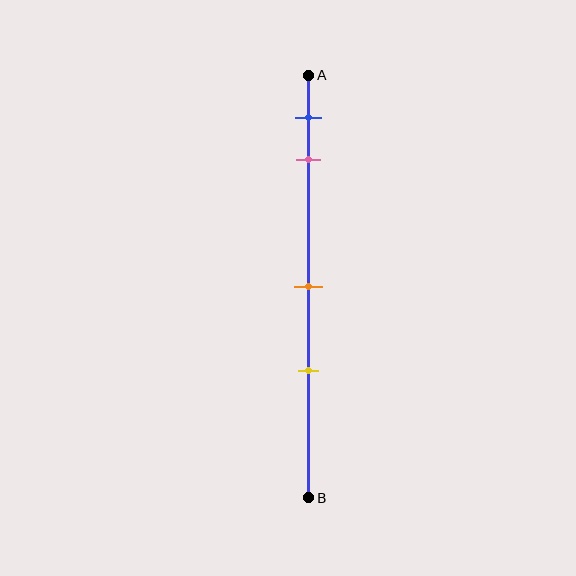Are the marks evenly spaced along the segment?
No, the marks are not evenly spaced.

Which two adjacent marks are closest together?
The blue and pink marks are the closest adjacent pair.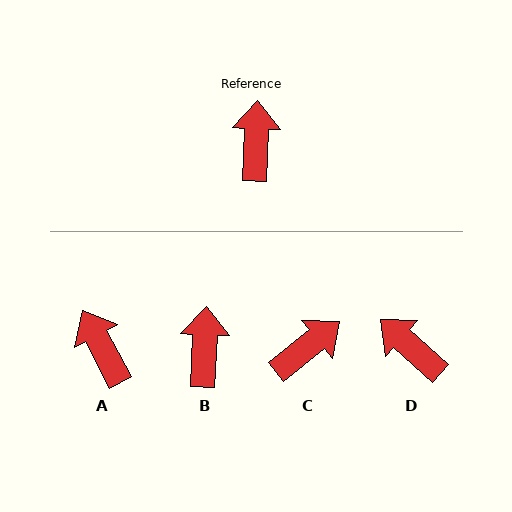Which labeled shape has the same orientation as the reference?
B.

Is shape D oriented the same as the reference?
No, it is off by about 51 degrees.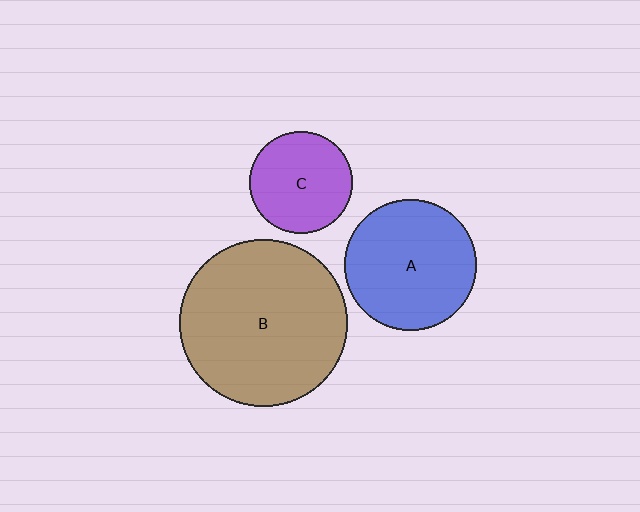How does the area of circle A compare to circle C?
Approximately 1.6 times.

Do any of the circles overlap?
No, none of the circles overlap.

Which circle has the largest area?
Circle B (brown).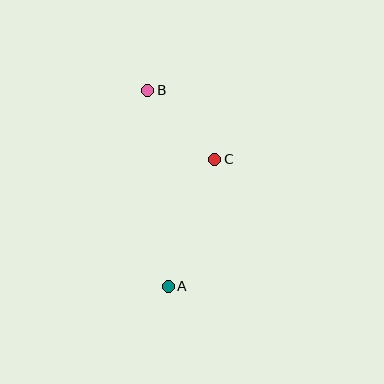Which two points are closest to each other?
Points B and C are closest to each other.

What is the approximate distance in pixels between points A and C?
The distance between A and C is approximately 135 pixels.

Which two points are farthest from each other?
Points A and B are farthest from each other.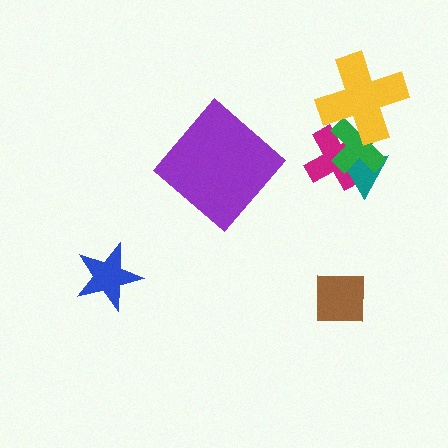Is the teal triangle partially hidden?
Yes, it is partially covered by another shape.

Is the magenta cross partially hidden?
Yes, it is partially covered by another shape.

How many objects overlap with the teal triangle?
2 objects overlap with the teal triangle.